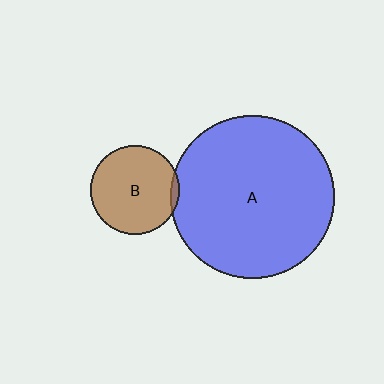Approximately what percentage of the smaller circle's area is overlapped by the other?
Approximately 5%.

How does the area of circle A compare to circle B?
Approximately 3.3 times.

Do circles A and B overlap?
Yes.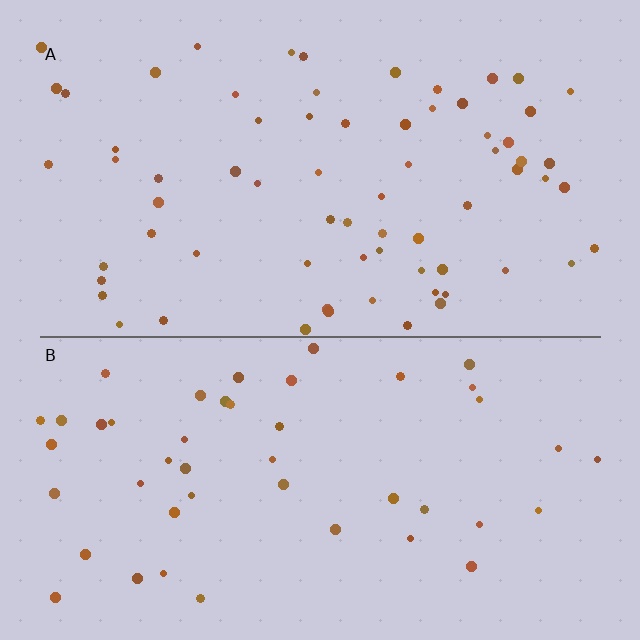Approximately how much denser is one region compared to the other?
Approximately 1.5× — region A over region B.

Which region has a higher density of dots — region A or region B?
A (the top).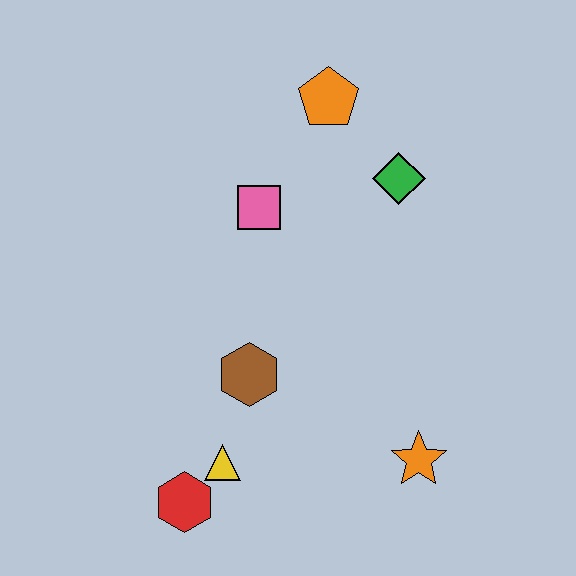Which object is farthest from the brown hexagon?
The orange pentagon is farthest from the brown hexagon.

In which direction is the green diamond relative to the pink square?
The green diamond is to the right of the pink square.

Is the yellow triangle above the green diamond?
No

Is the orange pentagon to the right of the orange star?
No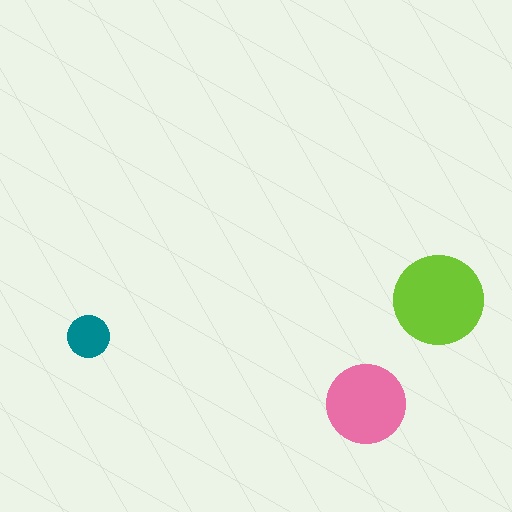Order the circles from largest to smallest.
the lime one, the pink one, the teal one.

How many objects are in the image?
There are 3 objects in the image.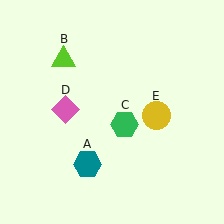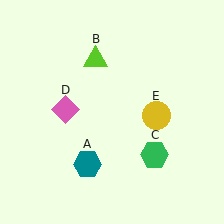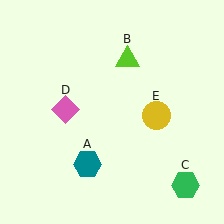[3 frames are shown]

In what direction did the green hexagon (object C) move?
The green hexagon (object C) moved down and to the right.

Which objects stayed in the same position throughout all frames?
Teal hexagon (object A) and pink diamond (object D) and yellow circle (object E) remained stationary.